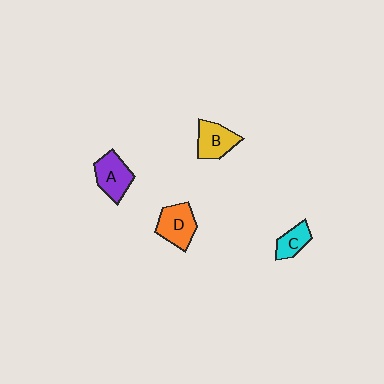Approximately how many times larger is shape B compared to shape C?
Approximately 1.4 times.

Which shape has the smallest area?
Shape C (cyan).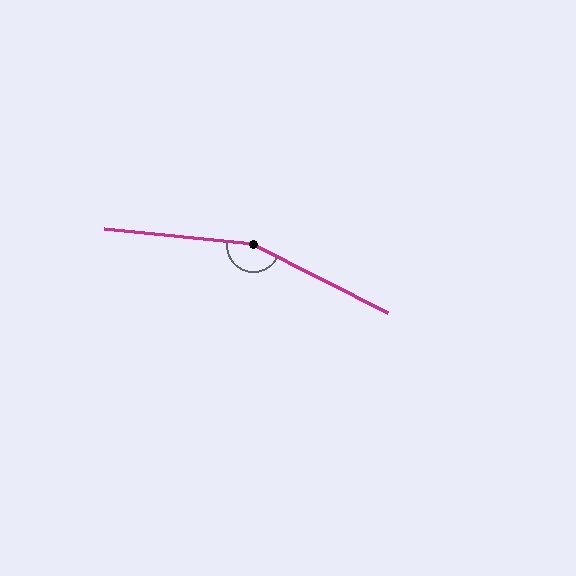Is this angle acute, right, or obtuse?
It is obtuse.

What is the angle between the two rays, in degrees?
Approximately 159 degrees.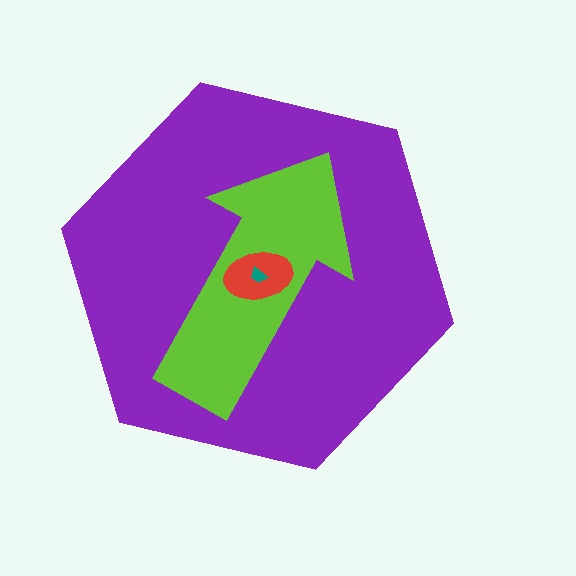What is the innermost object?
The teal trapezoid.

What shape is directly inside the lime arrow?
The red ellipse.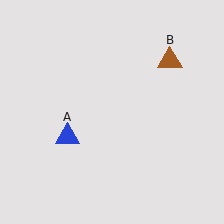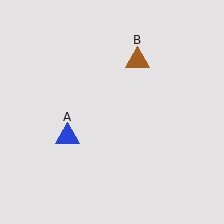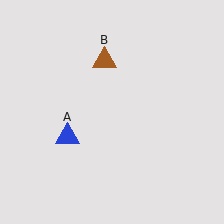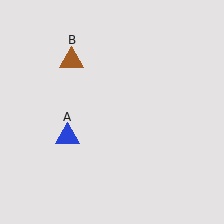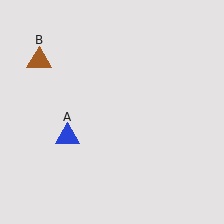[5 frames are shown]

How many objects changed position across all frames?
1 object changed position: brown triangle (object B).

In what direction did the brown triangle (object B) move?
The brown triangle (object B) moved left.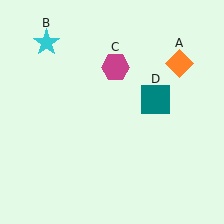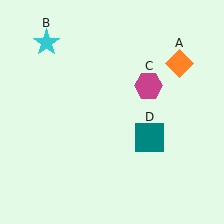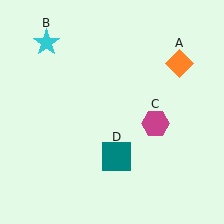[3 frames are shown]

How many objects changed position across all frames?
2 objects changed position: magenta hexagon (object C), teal square (object D).